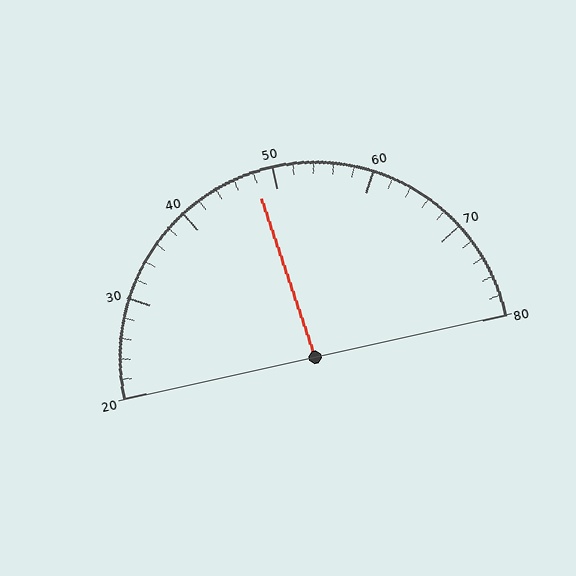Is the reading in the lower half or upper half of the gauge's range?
The reading is in the lower half of the range (20 to 80).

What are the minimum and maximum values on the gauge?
The gauge ranges from 20 to 80.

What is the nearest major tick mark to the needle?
The nearest major tick mark is 50.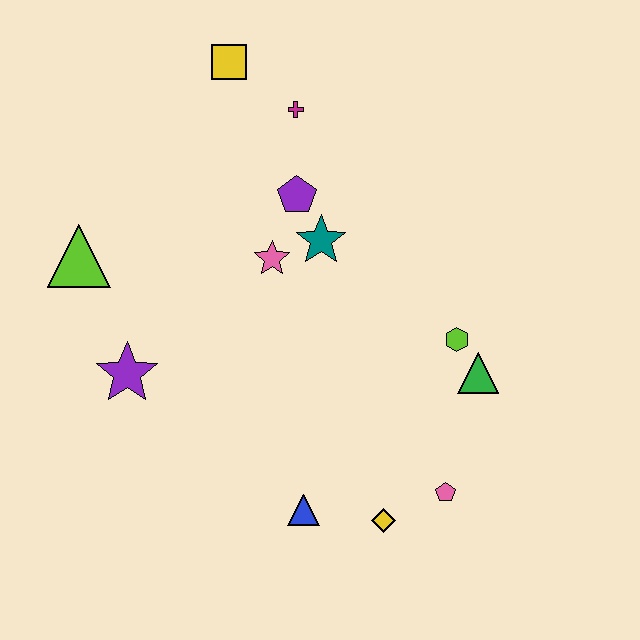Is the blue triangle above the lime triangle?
No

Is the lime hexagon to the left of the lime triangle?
No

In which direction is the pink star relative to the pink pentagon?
The pink star is above the pink pentagon.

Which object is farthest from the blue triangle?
The yellow square is farthest from the blue triangle.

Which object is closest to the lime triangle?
The purple star is closest to the lime triangle.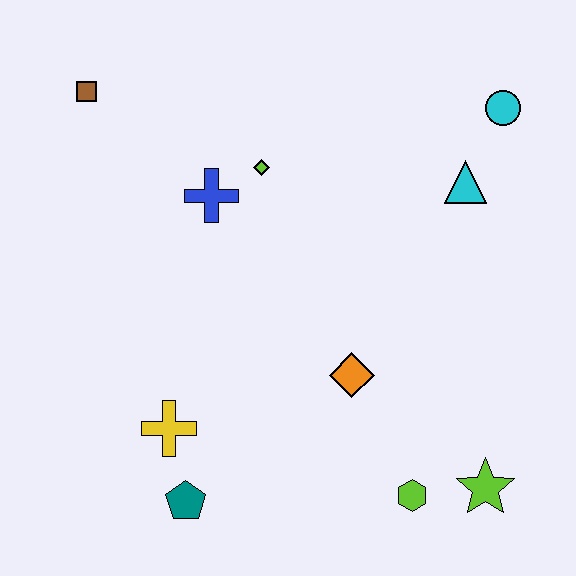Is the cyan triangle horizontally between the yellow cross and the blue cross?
No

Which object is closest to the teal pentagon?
The yellow cross is closest to the teal pentagon.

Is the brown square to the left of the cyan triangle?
Yes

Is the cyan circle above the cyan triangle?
Yes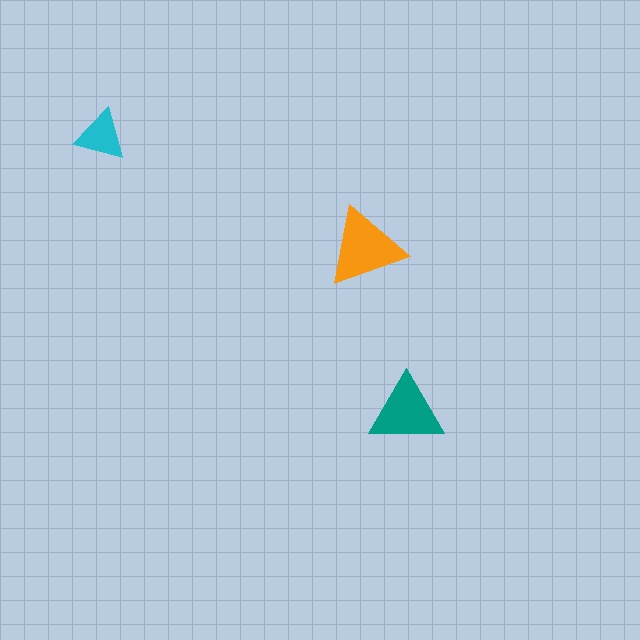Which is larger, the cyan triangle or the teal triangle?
The teal one.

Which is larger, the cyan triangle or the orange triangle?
The orange one.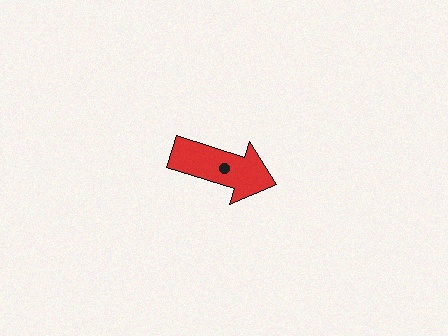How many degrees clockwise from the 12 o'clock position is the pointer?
Approximately 108 degrees.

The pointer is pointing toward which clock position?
Roughly 4 o'clock.